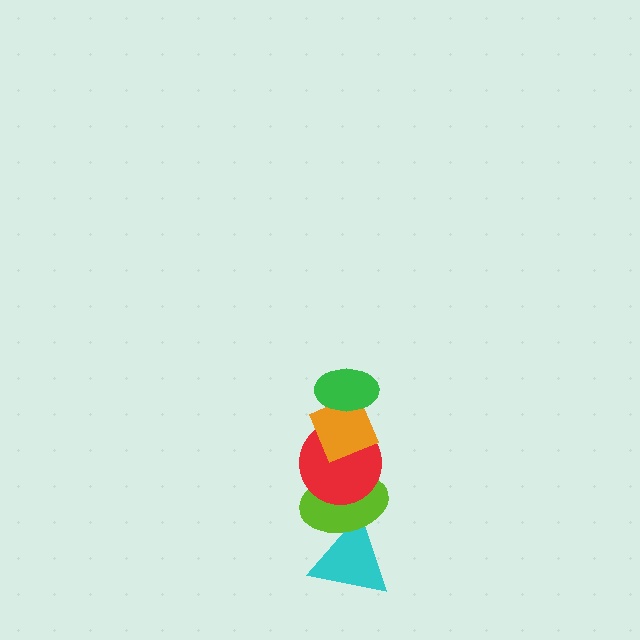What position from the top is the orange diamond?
The orange diamond is 2nd from the top.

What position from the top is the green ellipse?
The green ellipse is 1st from the top.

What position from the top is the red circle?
The red circle is 3rd from the top.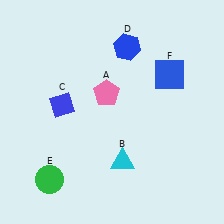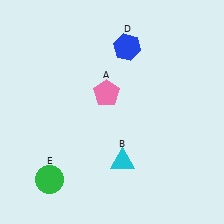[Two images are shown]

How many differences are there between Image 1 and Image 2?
There are 2 differences between the two images.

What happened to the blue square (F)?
The blue square (F) was removed in Image 2. It was in the top-right area of Image 1.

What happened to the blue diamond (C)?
The blue diamond (C) was removed in Image 2. It was in the top-left area of Image 1.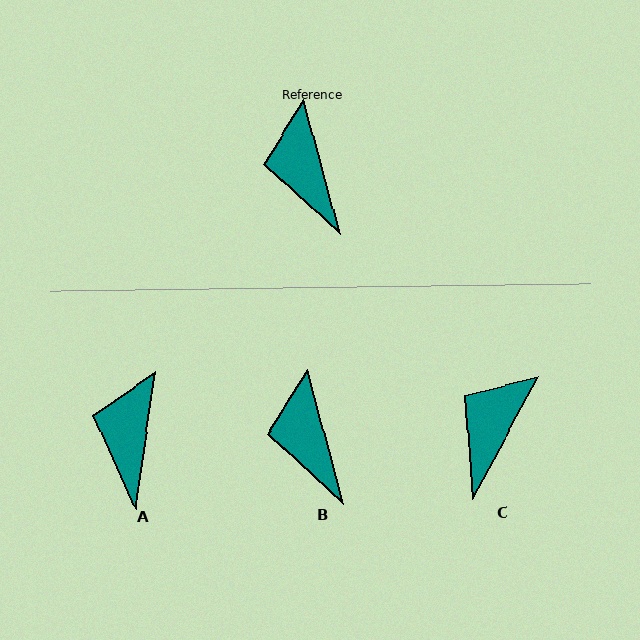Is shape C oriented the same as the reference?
No, it is off by about 43 degrees.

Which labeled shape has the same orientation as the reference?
B.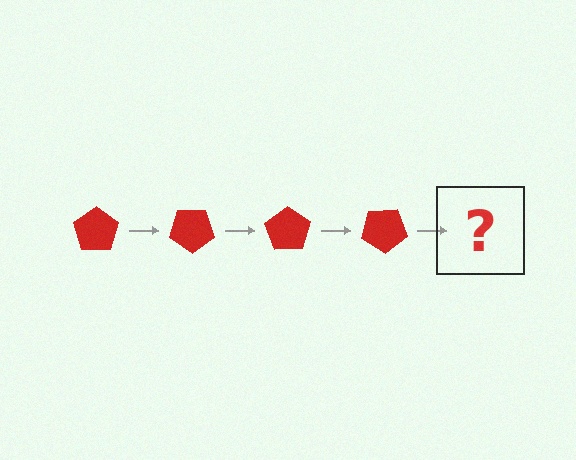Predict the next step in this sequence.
The next step is a red pentagon rotated 140 degrees.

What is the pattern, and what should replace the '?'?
The pattern is that the pentagon rotates 35 degrees each step. The '?' should be a red pentagon rotated 140 degrees.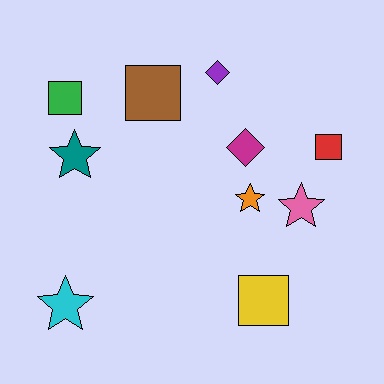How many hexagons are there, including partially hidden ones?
There are no hexagons.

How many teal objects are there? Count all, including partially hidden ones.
There is 1 teal object.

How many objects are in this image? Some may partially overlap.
There are 10 objects.